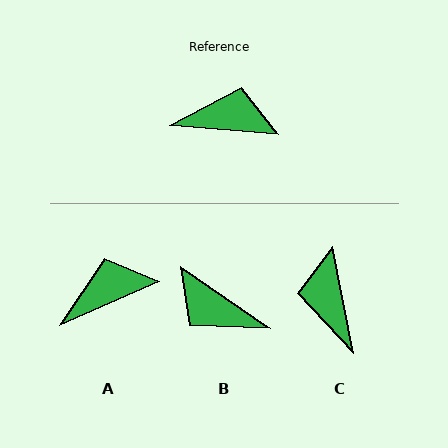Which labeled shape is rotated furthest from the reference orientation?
B, about 150 degrees away.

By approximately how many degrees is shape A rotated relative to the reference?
Approximately 29 degrees counter-clockwise.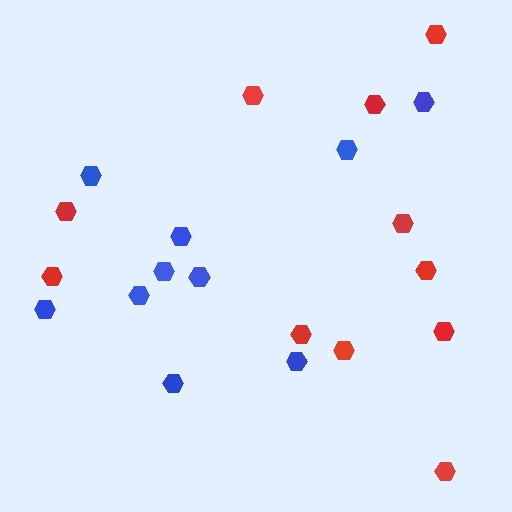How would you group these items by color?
There are 2 groups: one group of blue hexagons (10) and one group of red hexagons (11).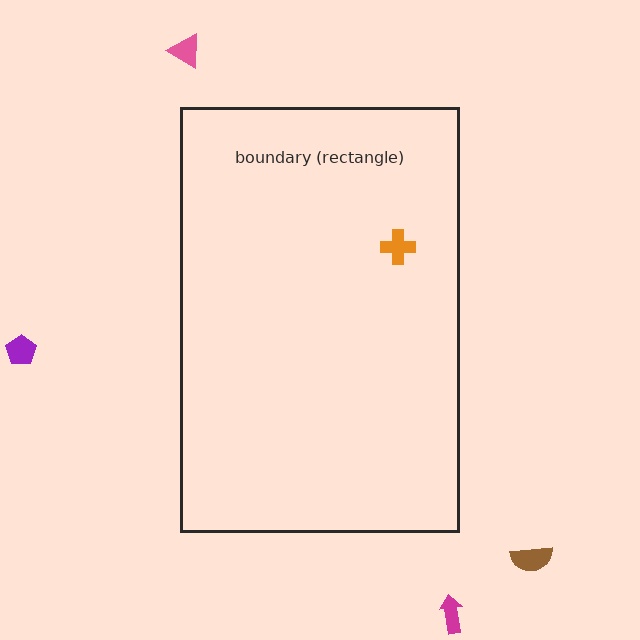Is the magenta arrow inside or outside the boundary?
Outside.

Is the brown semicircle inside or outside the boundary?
Outside.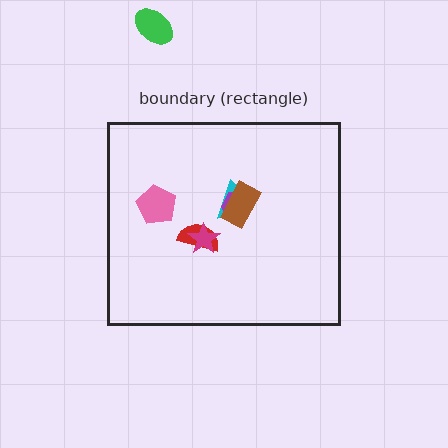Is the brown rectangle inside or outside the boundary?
Inside.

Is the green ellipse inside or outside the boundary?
Outside.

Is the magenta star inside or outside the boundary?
Inside.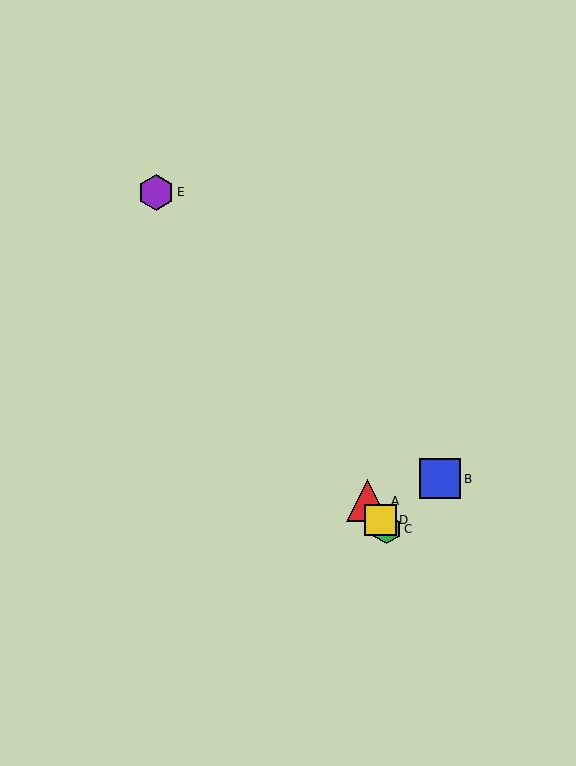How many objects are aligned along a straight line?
4 objects (A, C, D, E) are aligned along a straight line.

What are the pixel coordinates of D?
Object D is at (380, 520).